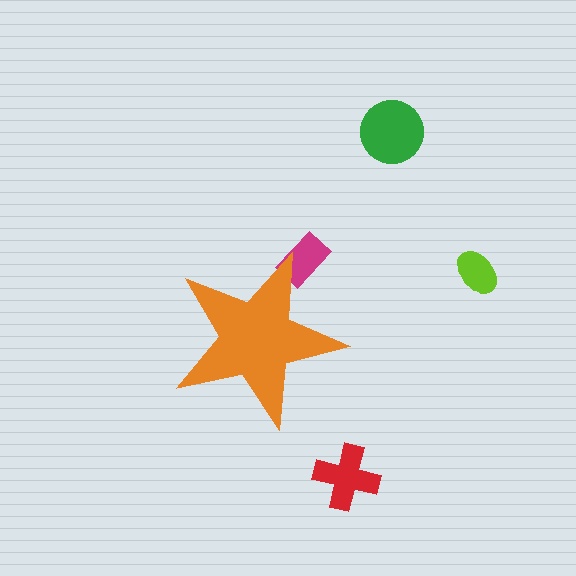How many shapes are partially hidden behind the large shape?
1 shape is partially hidden.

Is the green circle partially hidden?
No, the green circle is fully visible.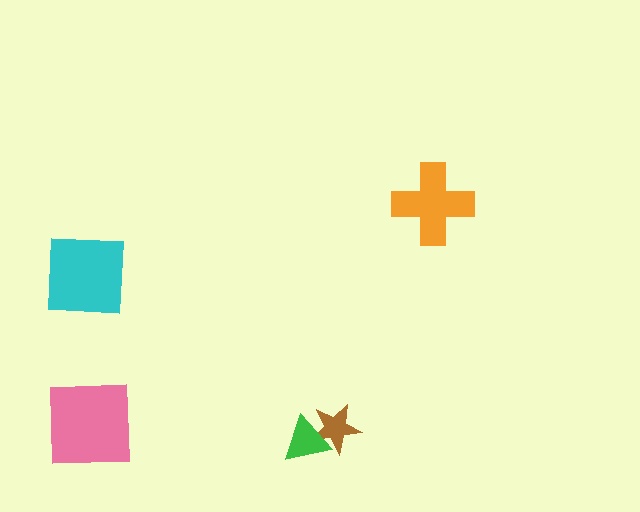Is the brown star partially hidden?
Yes, it is partially covered by another shape.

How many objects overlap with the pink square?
0 objects overlap with the pink square.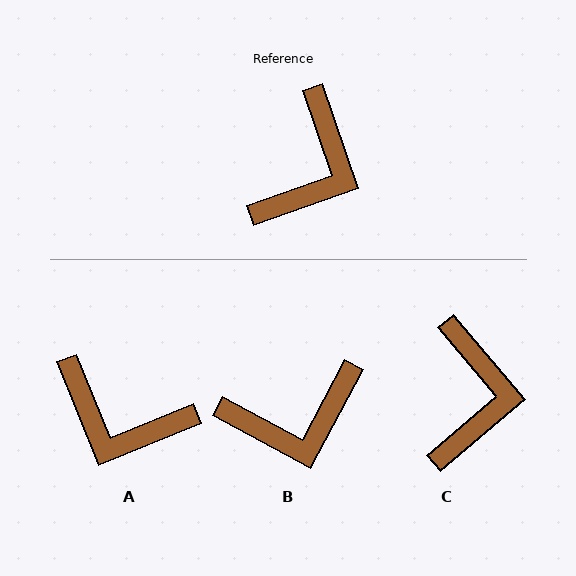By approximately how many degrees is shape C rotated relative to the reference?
Approximately 21 degrees counter-clockwise.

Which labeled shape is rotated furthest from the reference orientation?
A, about 87 degrees away.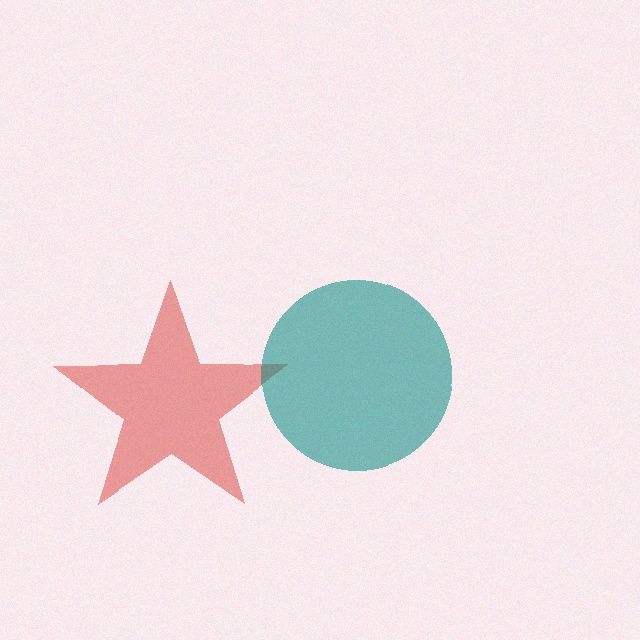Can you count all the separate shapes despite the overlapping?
Yes, there are 2 separate shapes.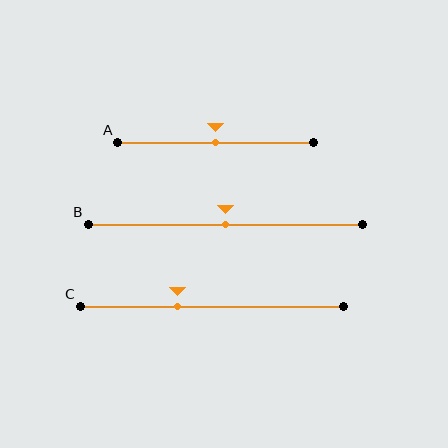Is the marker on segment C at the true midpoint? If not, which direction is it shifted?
No, the marker on segment C is shifted to the left by about 13% of the segment length.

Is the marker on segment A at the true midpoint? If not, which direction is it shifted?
Yes, the marker on segment A is at the true midpoint.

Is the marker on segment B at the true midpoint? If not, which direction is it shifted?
Yes, the marker on segment B is at the true midpoint.